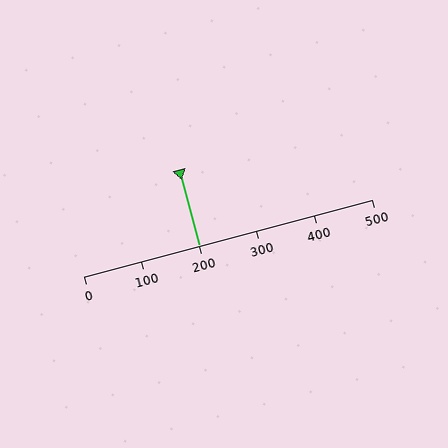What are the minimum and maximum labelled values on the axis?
The axis runs from 0 to 500.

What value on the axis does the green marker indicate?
The marker indicates approximately 200.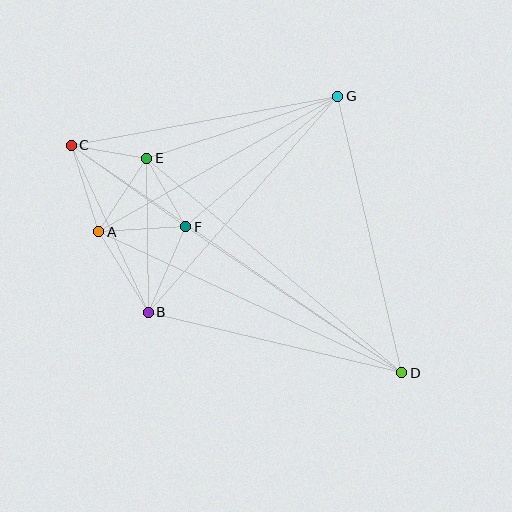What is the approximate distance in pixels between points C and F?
The distance between C and F is approximately 141 pixels.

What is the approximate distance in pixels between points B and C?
The distance between B and C is approximately 184 pixels.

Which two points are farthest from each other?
Points C and D are farthest from each other.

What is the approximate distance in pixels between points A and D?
The distance between A and D is approximately 334 pixels.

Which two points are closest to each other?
Points C and E are closest to each other.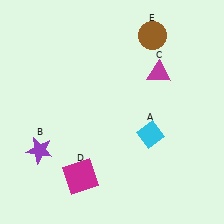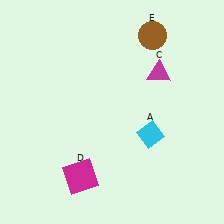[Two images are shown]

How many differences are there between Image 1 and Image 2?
There is 1 difference between the two images.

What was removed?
The purple star (B) was removed in Image 2.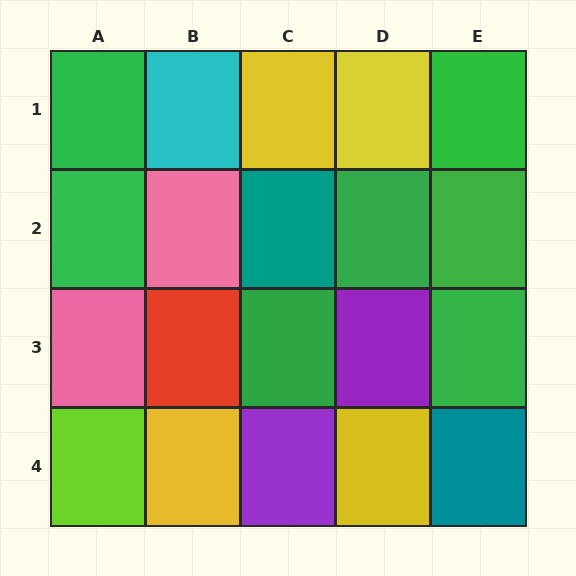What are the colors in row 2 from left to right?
Green, pink, teal, green, green.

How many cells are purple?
2 cells are purple.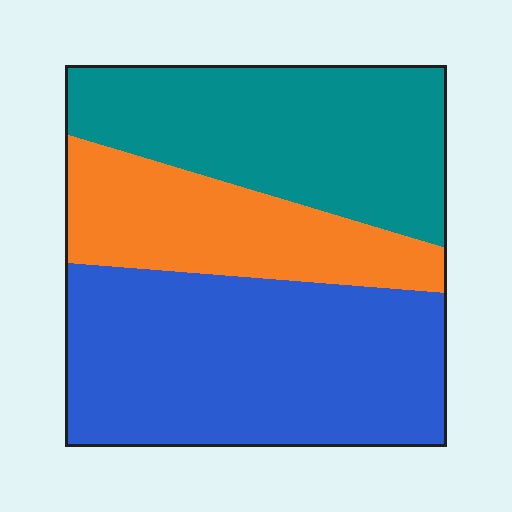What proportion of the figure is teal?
Teal takes up about one third (1/3) of the figure.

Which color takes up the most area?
Blue, at roughly 45%.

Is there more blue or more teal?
Blue.